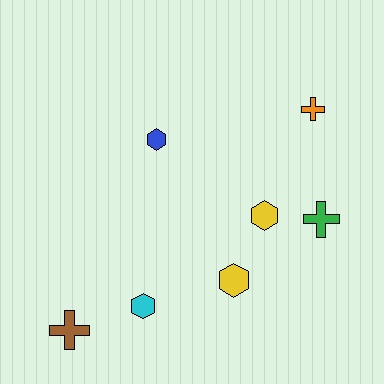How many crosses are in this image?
There are 3 crosses.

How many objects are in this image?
There are 7 objects.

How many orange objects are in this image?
There is 1 orange object.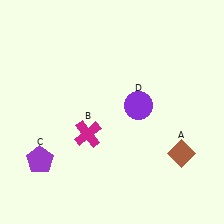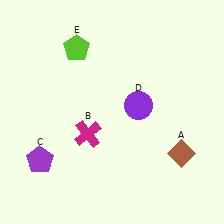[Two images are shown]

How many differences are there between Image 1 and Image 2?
There is 1 difference between the two images.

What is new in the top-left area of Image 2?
A lime pentagon (E) was added in the top-left area of Image 2.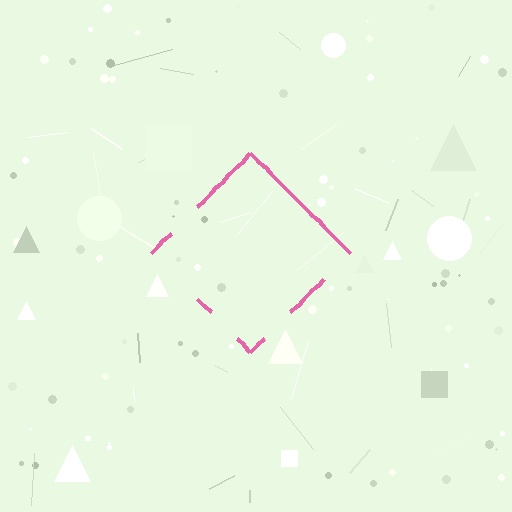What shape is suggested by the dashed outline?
The dashed outline suggests a diamond.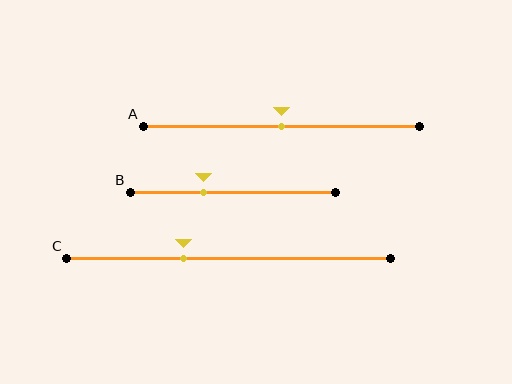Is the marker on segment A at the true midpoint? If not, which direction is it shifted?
Yes, the marker on segment A is at the true midpoint.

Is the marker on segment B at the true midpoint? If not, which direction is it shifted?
No, the marker on segment B is shifted to the left by about 14% of the segment length.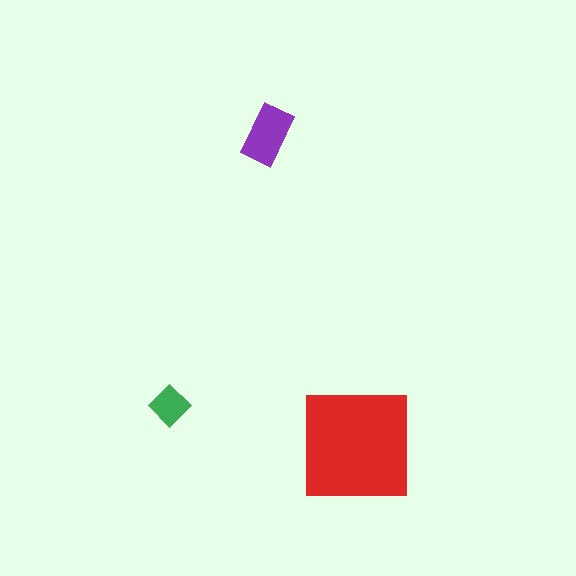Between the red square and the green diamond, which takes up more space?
The red square.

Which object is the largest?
The red square.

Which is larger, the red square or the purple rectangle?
The red square.